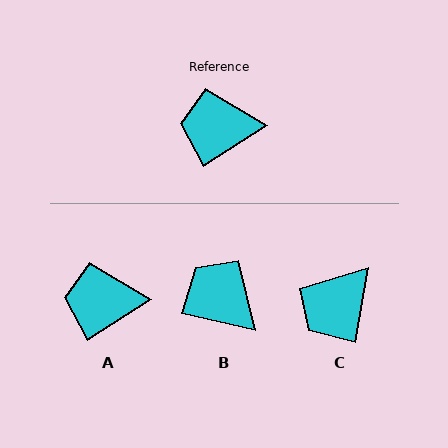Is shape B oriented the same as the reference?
No, it is off by about 46 degrees.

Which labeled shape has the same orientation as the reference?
A.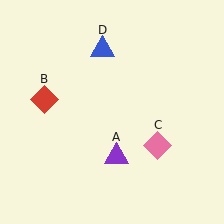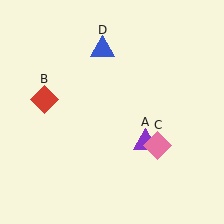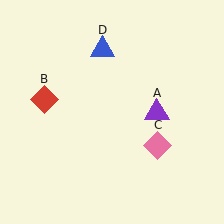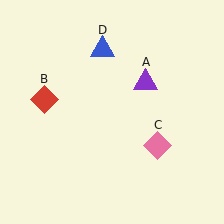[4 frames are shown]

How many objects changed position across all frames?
1 object changed position: purple triangle (object A).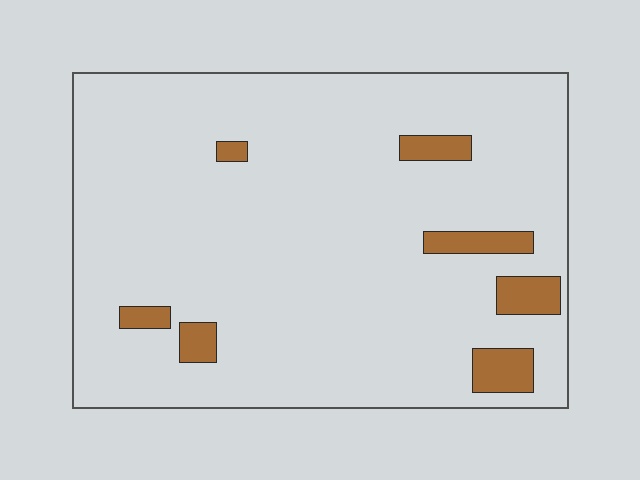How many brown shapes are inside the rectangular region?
7.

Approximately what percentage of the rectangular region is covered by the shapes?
Approximately 10%.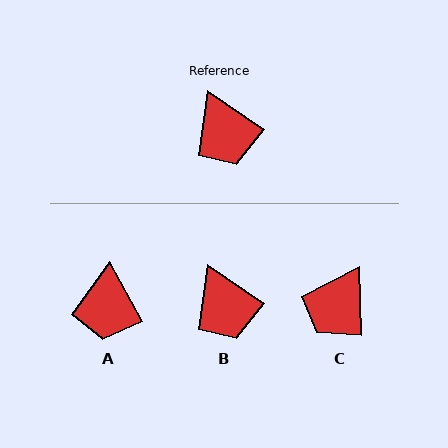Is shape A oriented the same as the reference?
No, it is off by about 27 degrees.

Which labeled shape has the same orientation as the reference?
B.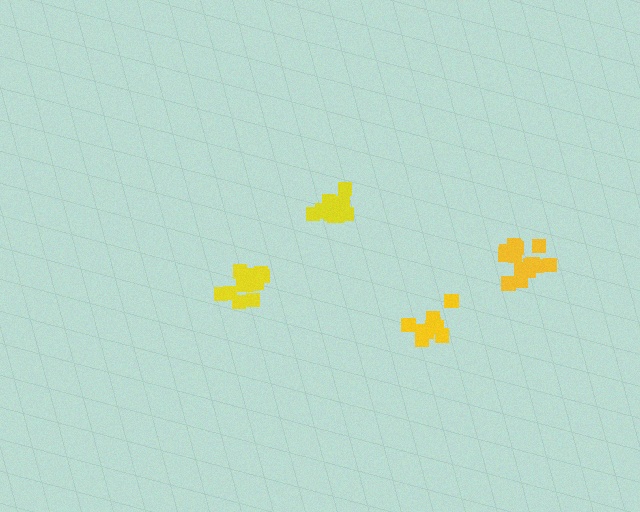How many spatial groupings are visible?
There are 4 spatial groupings.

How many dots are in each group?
Group 1: 15 dots, Group 2: 14 dots, Group 3: 12 dots, Group 4: 13 dots (54 total).